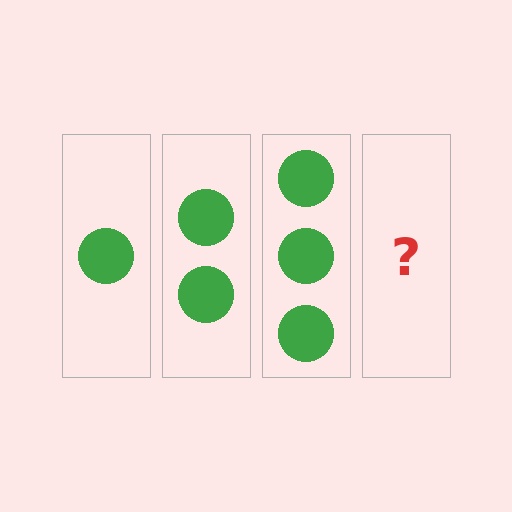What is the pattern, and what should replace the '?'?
The pattern is that each step adds one more circle. The '?' should be 4 circles.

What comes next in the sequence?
The next element should be 4 circles.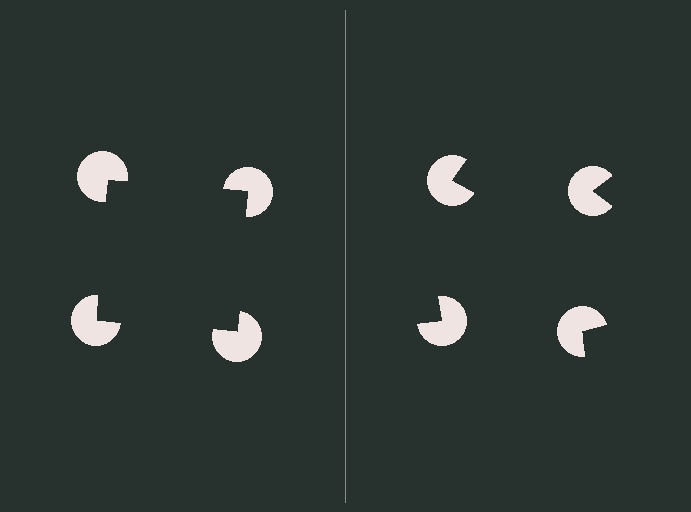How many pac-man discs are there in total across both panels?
8 — 4 on each side.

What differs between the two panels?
The pac-man discs are positioned identically on both sides; only the wedge orientations differ. On the left they align to a square; on the right they are misaligned.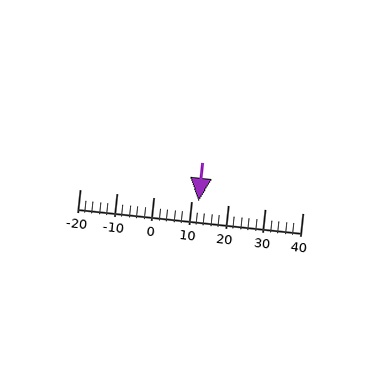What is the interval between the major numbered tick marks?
The major tick marks are spaced 10 units apart.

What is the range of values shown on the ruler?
The ruler shows values from -20 to 40.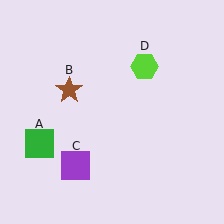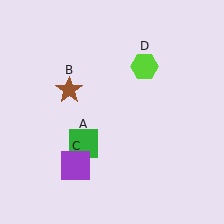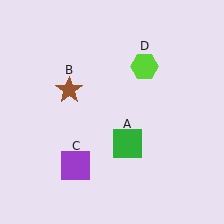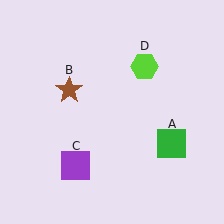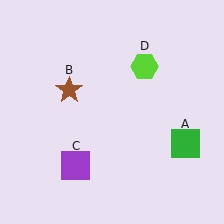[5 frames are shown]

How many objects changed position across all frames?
1 object changed position: green square (object A).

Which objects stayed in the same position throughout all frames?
Brown star (object B) and purple square (object C) and lime hexagon (object D) remained stationary.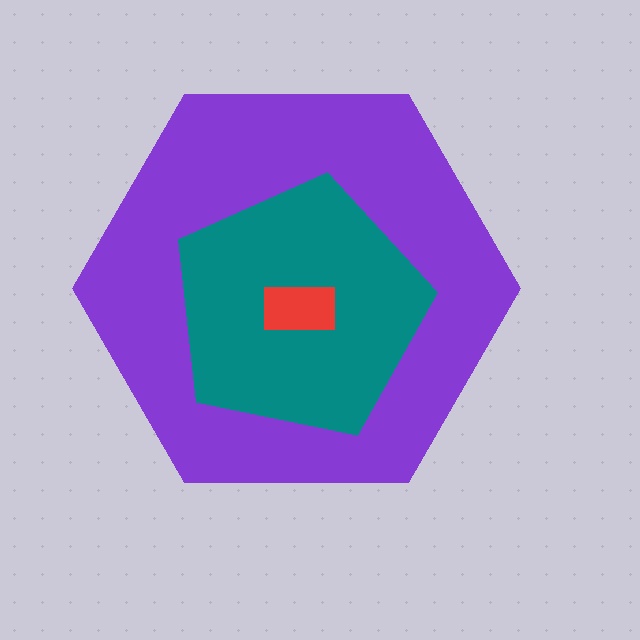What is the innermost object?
The red rectangle.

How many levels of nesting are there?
3.